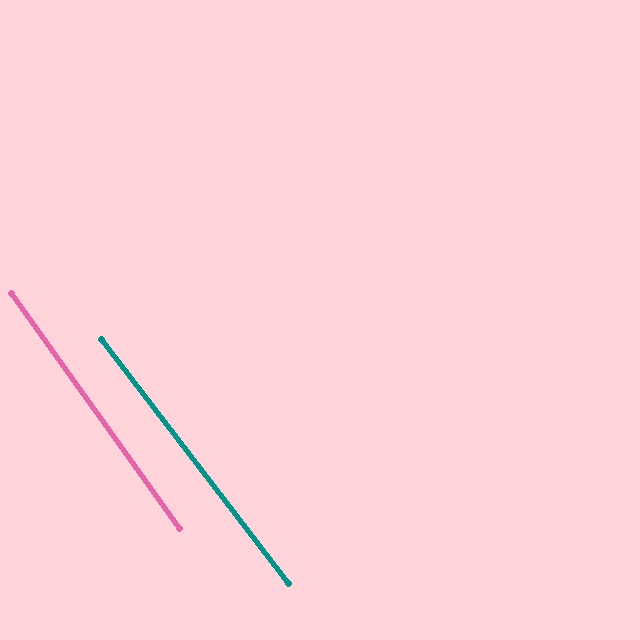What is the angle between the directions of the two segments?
Approximately 2 degrees.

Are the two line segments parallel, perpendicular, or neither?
Parallel — their directions differ by only 2.0°.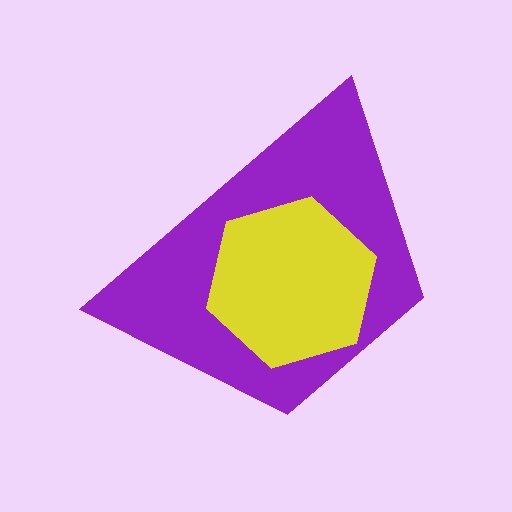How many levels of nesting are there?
2.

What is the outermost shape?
The purple trapezoid.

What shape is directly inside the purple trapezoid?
The yellow hexagon.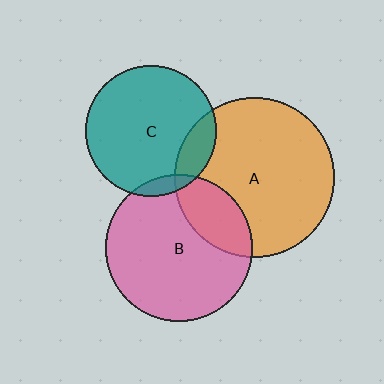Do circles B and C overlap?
Yes.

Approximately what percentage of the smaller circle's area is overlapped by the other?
Approximately 5%.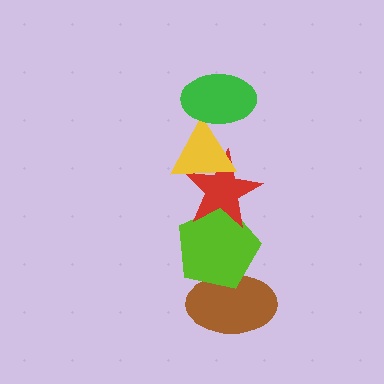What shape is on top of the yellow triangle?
The green ellipse is on top of the yellow triangle.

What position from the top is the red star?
The red star is 3rd from the top.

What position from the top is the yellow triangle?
The yellow triangle is 2nd from the top.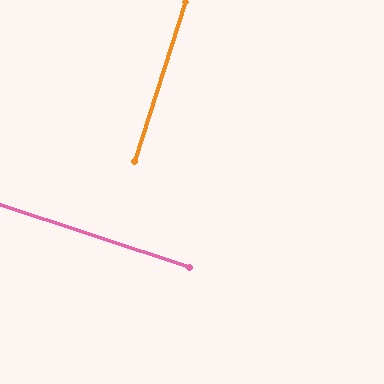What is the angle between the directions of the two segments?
Approximately 89 degrees.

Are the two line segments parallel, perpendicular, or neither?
Perpendicular — they meet at approximately 89°.